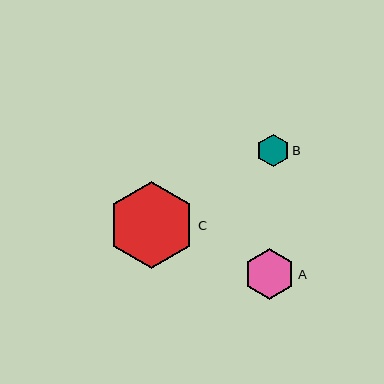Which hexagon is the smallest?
Hexagon B is the smallest with a size of approximately 33 pixels.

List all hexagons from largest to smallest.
From largest to smallest: C, A, B.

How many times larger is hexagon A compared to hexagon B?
Hexagon A is approximately 1.6 times the size of hexagon B.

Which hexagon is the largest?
Hexagon C is the largest with a size of approximately 87 pixels.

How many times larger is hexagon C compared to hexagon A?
Hexagon C is approximately 1.7 times the size of hexagon A.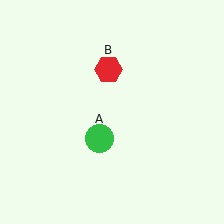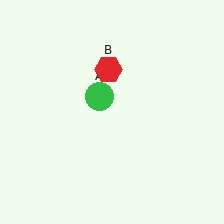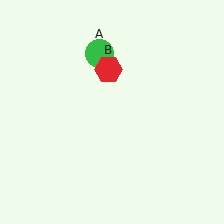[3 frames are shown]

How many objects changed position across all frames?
1 object changed position: green circle (object A).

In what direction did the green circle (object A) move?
The green circle (object A) moved up.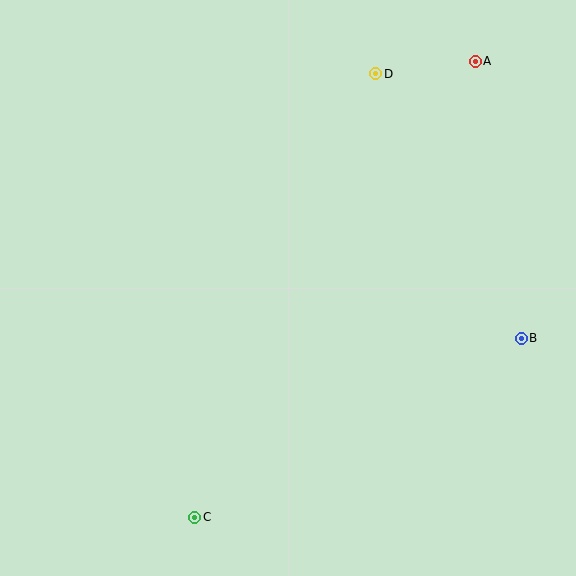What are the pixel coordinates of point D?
Point D is at (376, 74).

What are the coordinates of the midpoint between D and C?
The midpoint between D and C is at (285, 296).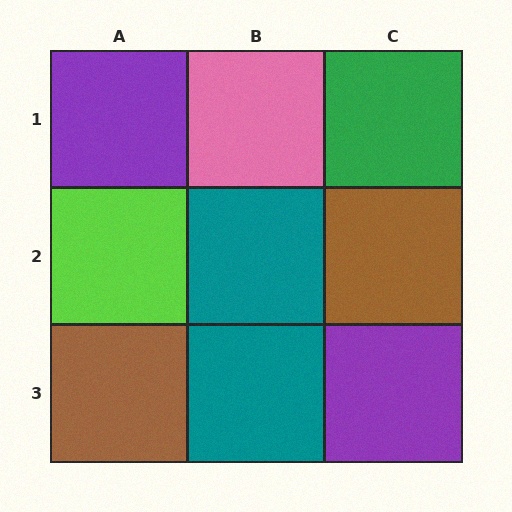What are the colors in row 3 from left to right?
Brown, teal, purple.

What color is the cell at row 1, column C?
Green.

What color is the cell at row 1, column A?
Purple.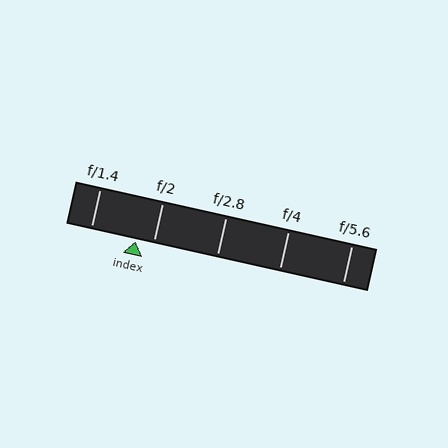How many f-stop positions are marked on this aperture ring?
There are 5 f-stop positions marked.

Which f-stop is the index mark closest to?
The index mark is closest to f/2.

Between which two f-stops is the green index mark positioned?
The index mark is between f/1.4 and f/2.